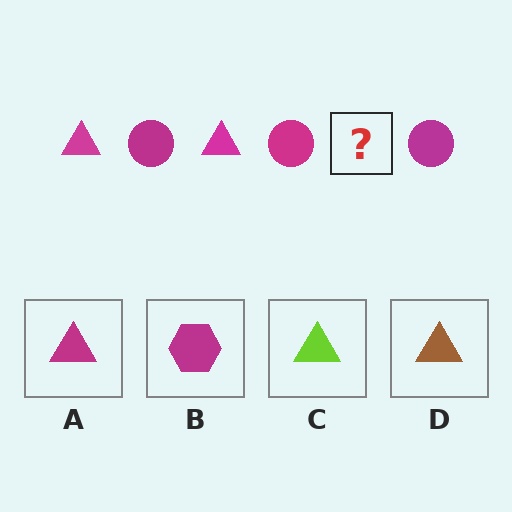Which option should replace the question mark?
Option A.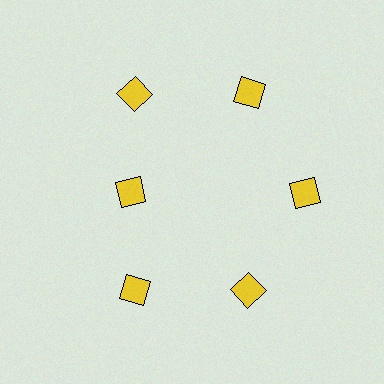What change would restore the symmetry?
The symmetry would be restored by moving it outward, back onto the ring so that all 6 diamonds sit at equal angles and equal distance from the center.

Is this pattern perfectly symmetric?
No. The 6 yellow diamonds are arranged in a ring, but one element near the 9 o'clock position is pulled inward toward the center, breaking the 6-fold rotational symmetry.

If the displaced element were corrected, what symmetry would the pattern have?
It would have 6-fold rotational symmetry — the pattern would map onto itself every 60 degrees.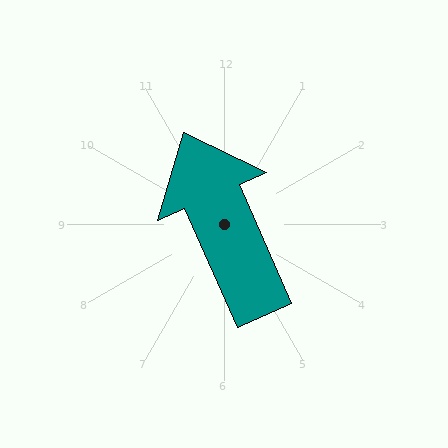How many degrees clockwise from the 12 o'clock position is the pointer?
Approximately 336 degrees.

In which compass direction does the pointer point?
Northwest.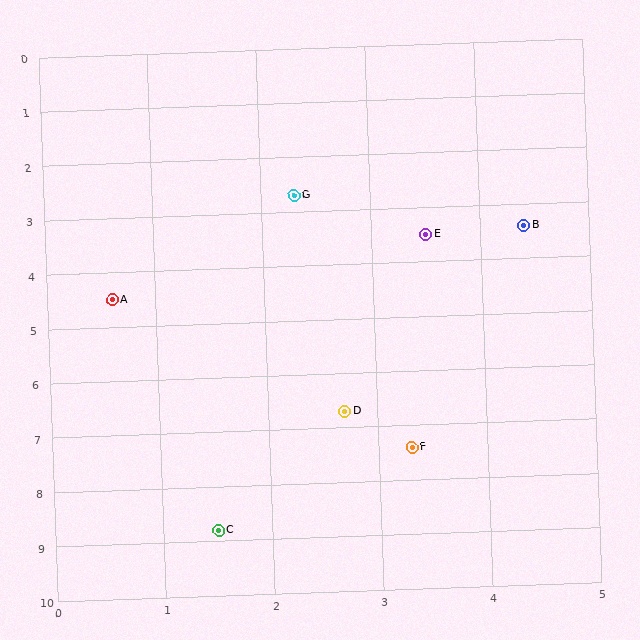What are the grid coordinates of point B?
Point B is at approximately (4.4, 3.4).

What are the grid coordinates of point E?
Point E is at approximately (3.5, 3.5).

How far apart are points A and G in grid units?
Points A and G are about 2.5 grid units apart.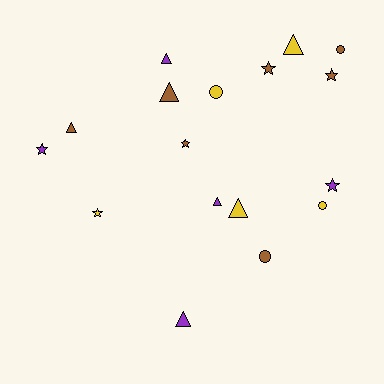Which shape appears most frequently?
Triangle, with 7 objects.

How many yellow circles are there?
There are 2 yellow circles.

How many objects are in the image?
There are 17 objects.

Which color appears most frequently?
Brown, with 7 objects.